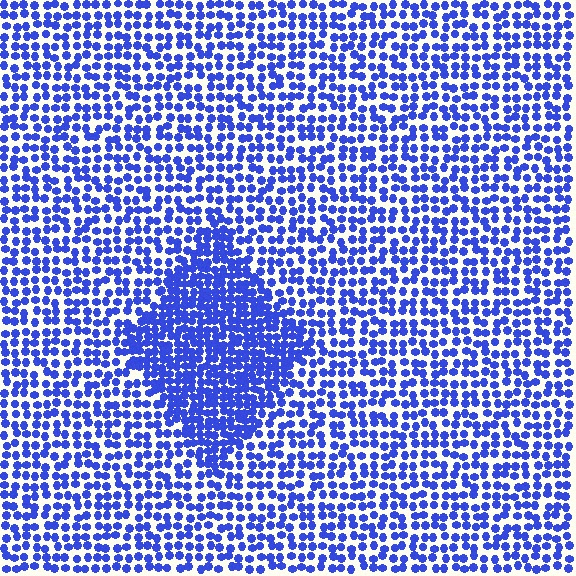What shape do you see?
I see a diamond.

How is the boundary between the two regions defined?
The boundary is defined by a change in element density (approximately 1.8x ratio). All elements are the same color, size, and shape.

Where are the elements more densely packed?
The elements are more densely packed inside the diamond boundary.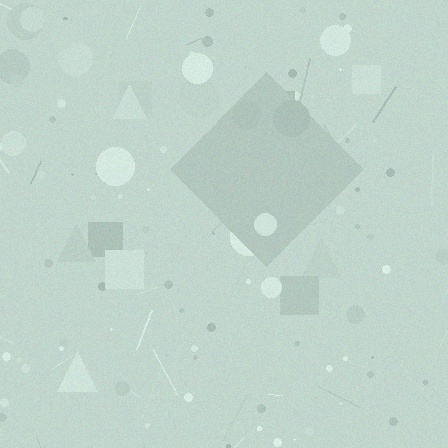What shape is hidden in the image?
A diamond is hidden in the image.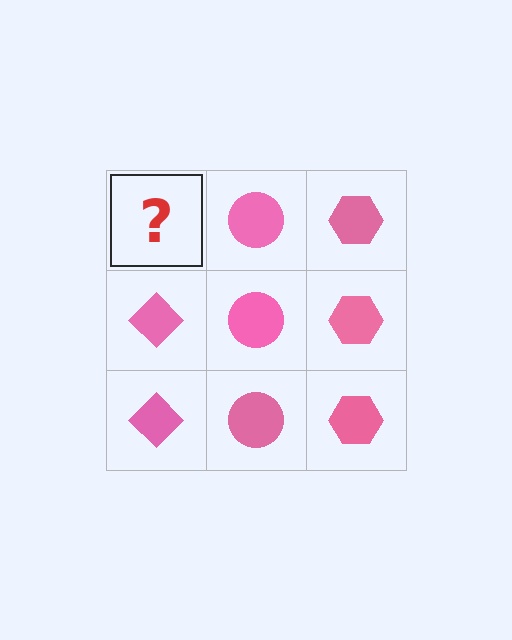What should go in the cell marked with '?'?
The missing cell should contain a pink diamond.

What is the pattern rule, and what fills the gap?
The rule is that each column has a consistent shape. The gap should be filled with a pink diamond.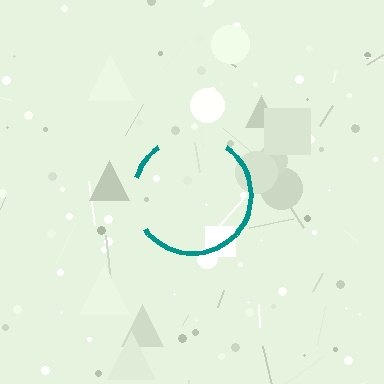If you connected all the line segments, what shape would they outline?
They would outline a circle.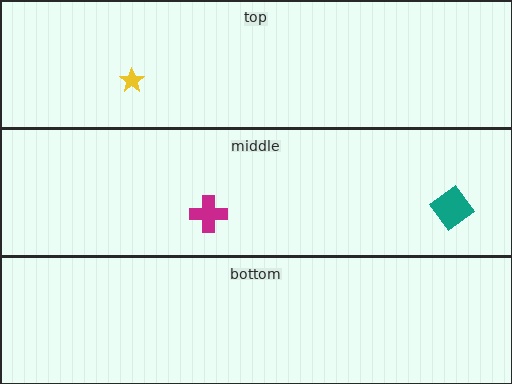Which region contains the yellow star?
The top region.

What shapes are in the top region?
The yellow star.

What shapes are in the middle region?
The teal diamond, the magenta cross.